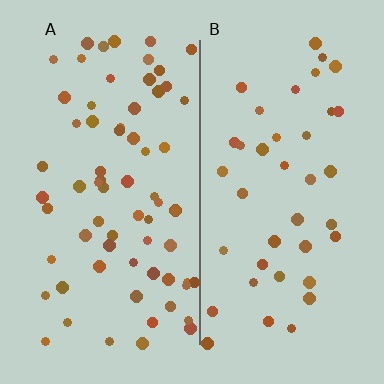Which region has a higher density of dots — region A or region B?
A (the left).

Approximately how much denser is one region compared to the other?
Approximately 1.7× — region A over region B.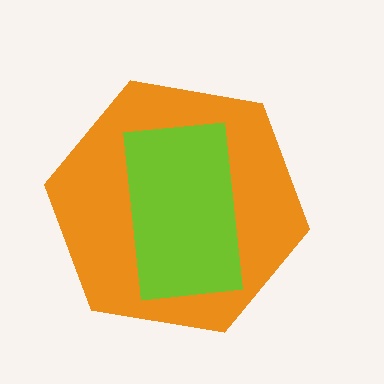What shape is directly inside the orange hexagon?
The lime rectangle.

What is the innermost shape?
The lime rectangle.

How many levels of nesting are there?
2.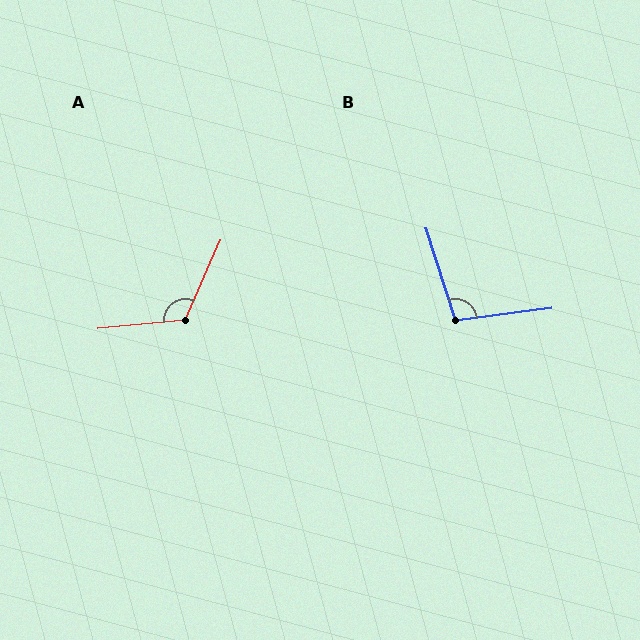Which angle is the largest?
A, at approximately 120 degrees.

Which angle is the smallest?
B, at approximately 100 degrees.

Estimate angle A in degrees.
Approximately 120 degrees.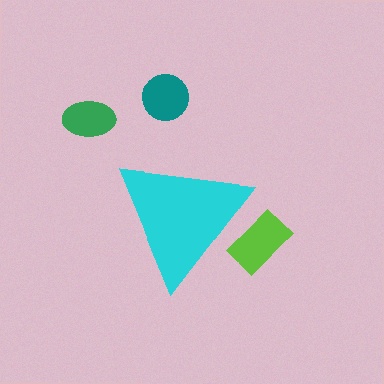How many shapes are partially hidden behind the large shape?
1 shape is partially hidden.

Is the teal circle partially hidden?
No, the teal circle is fully visible.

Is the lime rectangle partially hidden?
Yes, the lime rectangle is partially hidden behind the cyan triangle.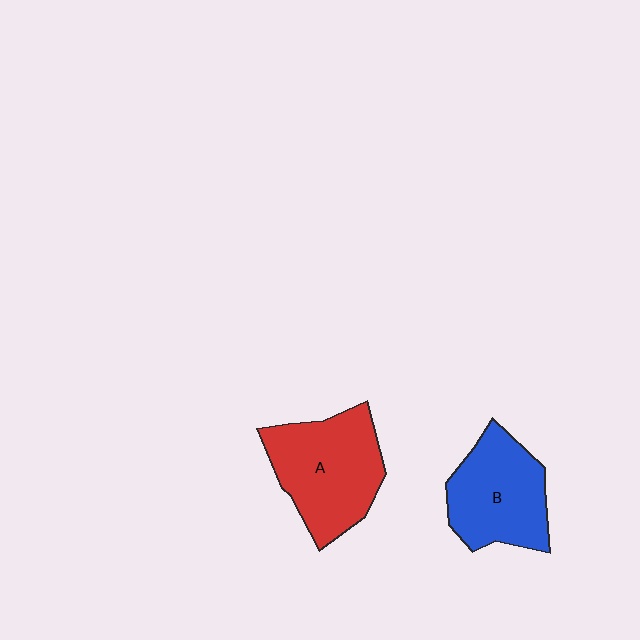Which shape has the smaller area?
Shape B (blue).